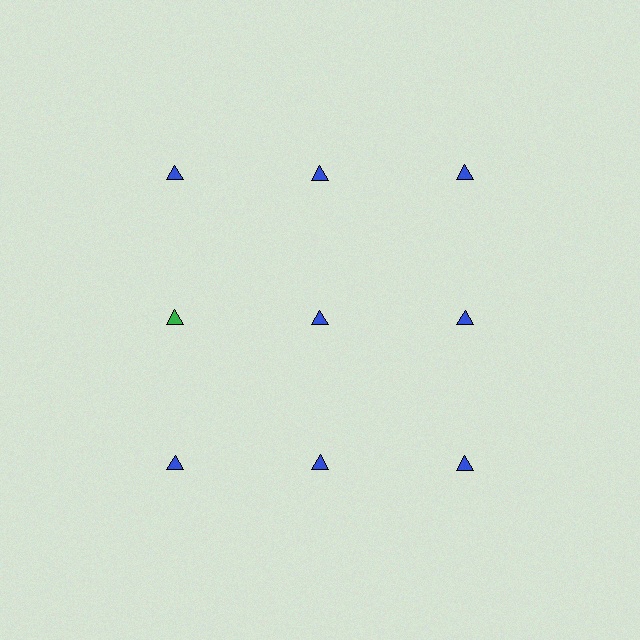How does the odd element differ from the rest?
It has a different color: green instead of blue.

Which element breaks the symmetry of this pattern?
The green triangle in the second row, leftmost column breaks the symmetry. All other shapes are blue triangles.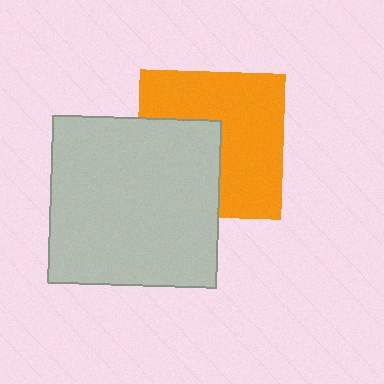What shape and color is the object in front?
The object in front is a light gray square.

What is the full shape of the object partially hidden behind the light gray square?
The partially hidden object is an orange square.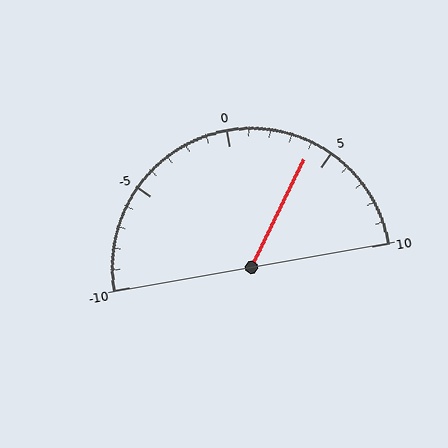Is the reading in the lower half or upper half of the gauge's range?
The reading is in the upper half of the range (-10 to 10).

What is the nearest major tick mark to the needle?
The nearest major tick mark is 5.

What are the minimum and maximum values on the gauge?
The gauge ranges from -10 to 10.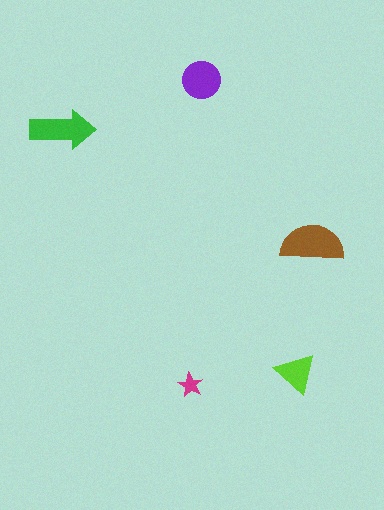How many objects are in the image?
There are 5 objects in the image.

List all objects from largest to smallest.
The brown semicircle, the green arrow, the purple circle, the lime triangle, the magenta star.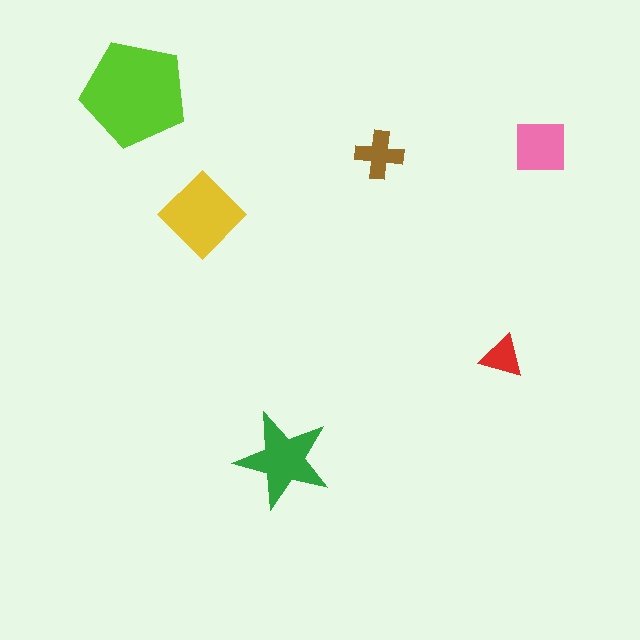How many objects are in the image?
There are 6 objects in the image.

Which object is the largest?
The lime pentagon.